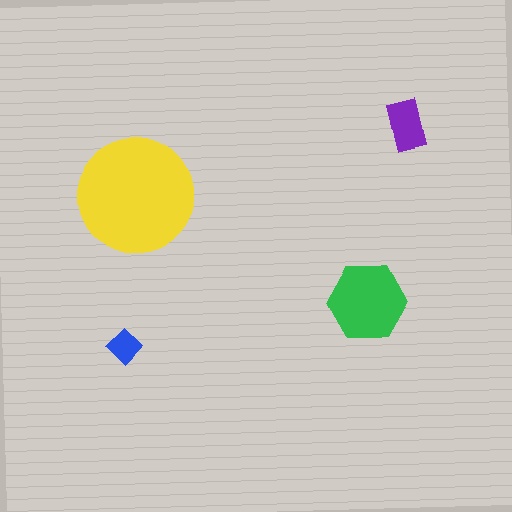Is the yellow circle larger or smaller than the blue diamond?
Larger.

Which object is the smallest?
The blue diamond.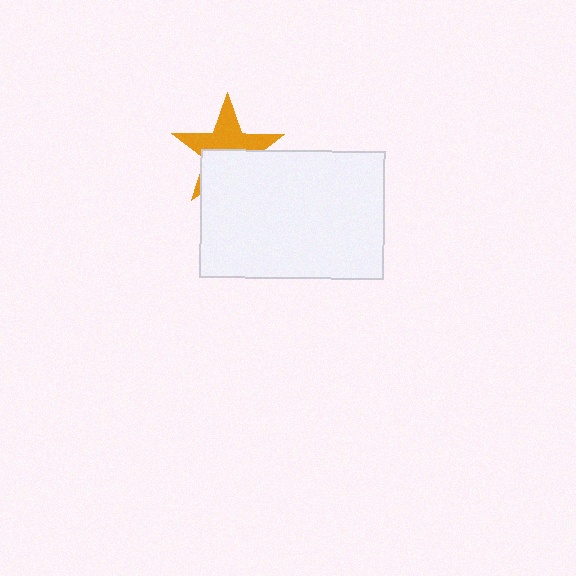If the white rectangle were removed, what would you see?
You would see the complete orange star.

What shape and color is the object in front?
The object in front is a white rectangle.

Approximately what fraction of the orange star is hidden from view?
Roughly 47% of the orange star is hidden behind the white rectangle.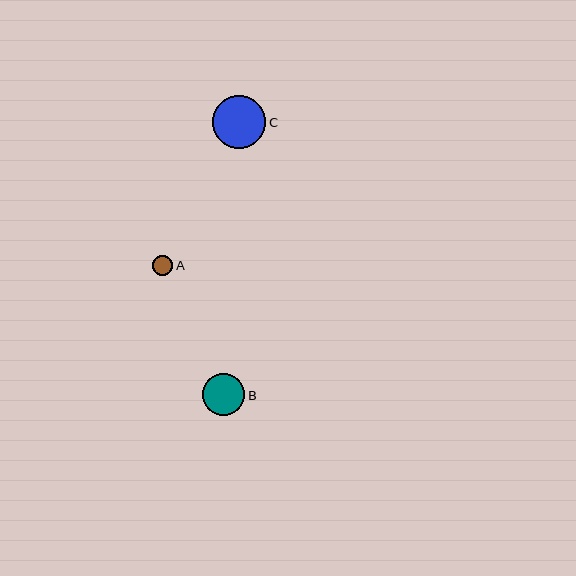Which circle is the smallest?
Circle A is the smallest with a size of approximately 20 pixels.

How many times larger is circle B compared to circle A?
Circle B is approximately 2.1 times the size of circle A.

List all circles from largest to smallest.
From largest to smallest: C, B, A.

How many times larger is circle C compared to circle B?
Circle C is approximately 1.2 times the size of circle B.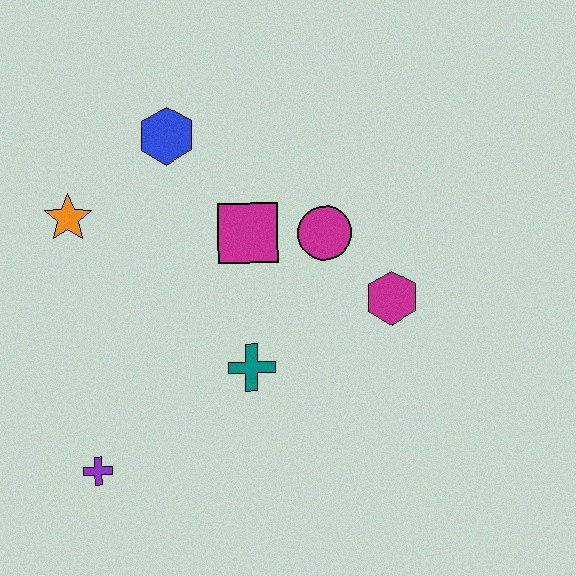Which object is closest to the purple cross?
The teal cross is closest to the purple cross.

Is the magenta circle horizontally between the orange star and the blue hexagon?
No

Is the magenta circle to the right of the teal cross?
Yes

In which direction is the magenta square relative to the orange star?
The magenta square is to the right of the orange star.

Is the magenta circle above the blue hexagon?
No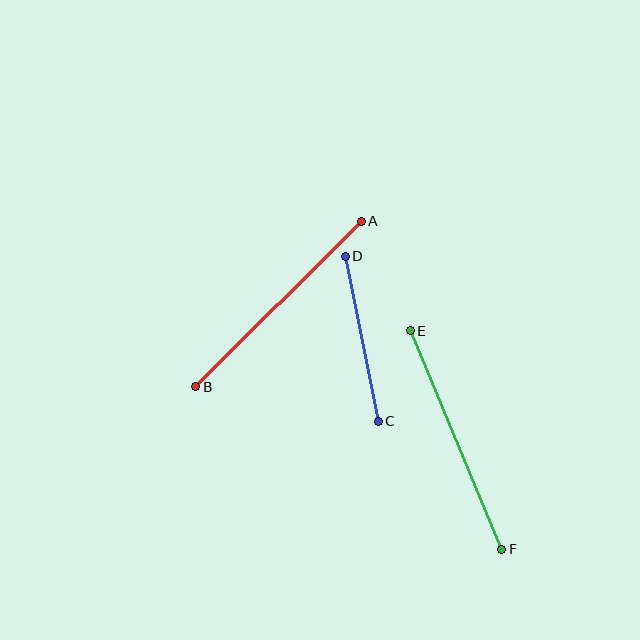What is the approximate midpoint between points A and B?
The midpoint is at approximately (279, 304) pixels.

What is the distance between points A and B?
The distance is approximately 234 pixels.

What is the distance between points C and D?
The distance is approximately 168 pixels.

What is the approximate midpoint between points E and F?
The midpoint is at approximately (456, 440) pixels.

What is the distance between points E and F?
The distance is approximately 237 pixels.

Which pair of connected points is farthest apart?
Points E and F are farthest apart.